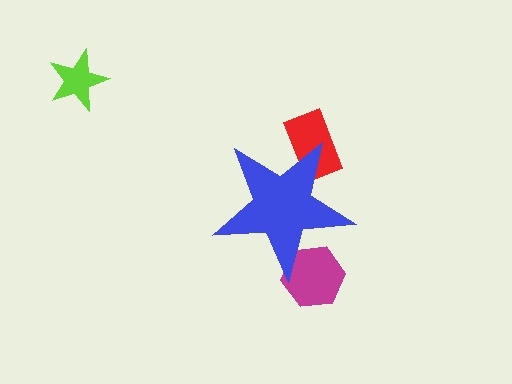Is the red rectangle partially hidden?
Yes, the red rectangle is partially hidden behind the blue star.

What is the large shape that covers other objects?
A blue star.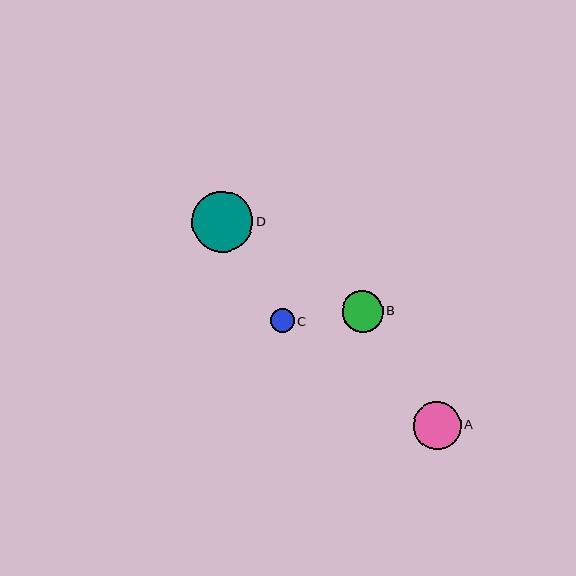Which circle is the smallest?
Circle C is the smallest with a size of approximately 24 pixels.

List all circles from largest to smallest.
From largest to smallest: D, A, B, C.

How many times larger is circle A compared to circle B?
Circle A is approximately 1.2 times the size of circle B.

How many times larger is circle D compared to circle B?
Circle D is approximately 1.5 times the size of circle B.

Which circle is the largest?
Circle D is the largest with a size of approximately 61 pixels.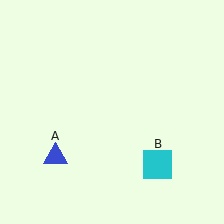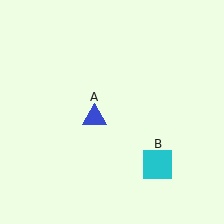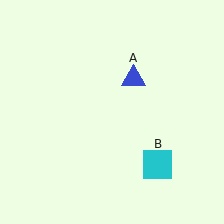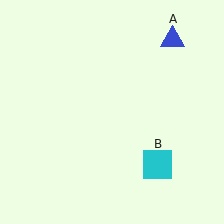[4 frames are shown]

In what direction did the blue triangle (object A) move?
The blue triangle (object A) moved up and to the right.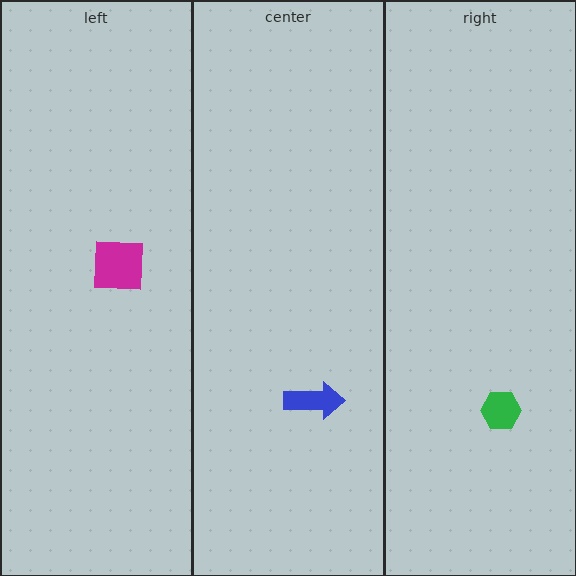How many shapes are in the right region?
1.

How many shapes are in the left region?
1.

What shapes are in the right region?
The green hexagon.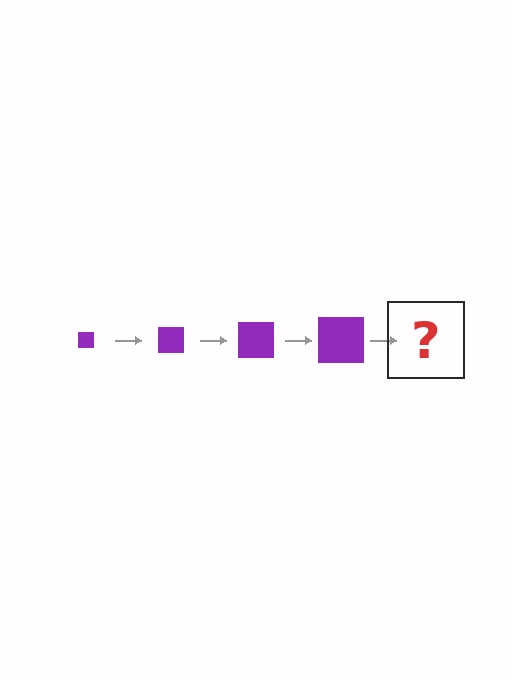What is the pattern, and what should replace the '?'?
The pattern is that the square gets progressively larger each step. The '?' should be a purple square, larger than the previous one.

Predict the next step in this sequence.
The next step is a purple square, larger than the previous one.